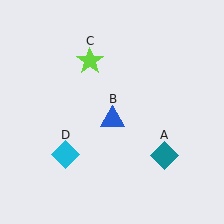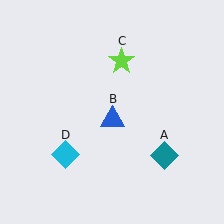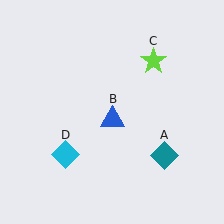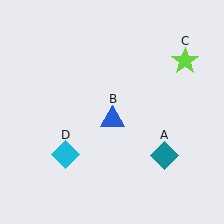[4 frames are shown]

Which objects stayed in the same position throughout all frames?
Teal diamond (object A) and blue triangle (object B) and cyan diamond (object D) remained stationary.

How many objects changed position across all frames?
1 object changed position: lime star (object C).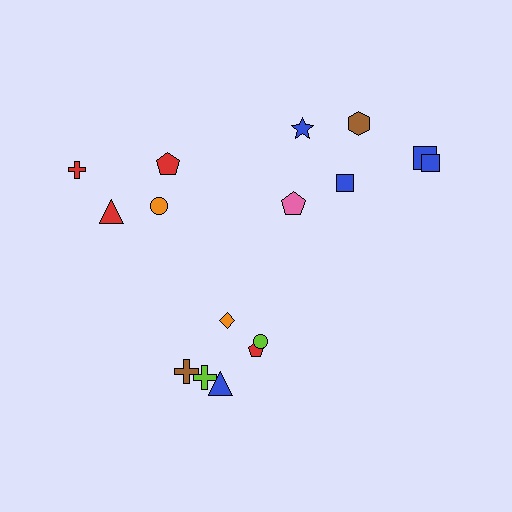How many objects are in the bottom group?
There are 6 objects.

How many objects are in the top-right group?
There are 6 objects.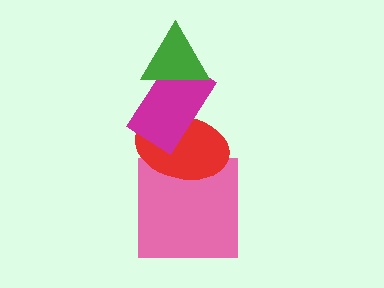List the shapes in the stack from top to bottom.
From top to bottom: the green triangle, the magenta rectangle, the red ellipse, the pink square.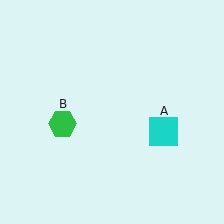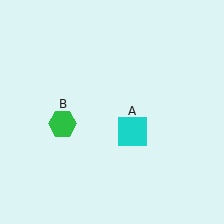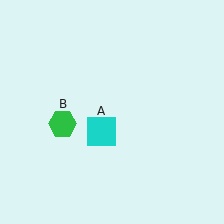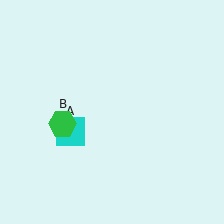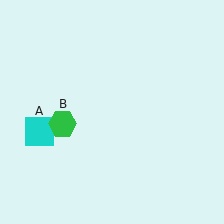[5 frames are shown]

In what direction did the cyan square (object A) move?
The cyan square (object A) moved left.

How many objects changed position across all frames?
1 object changed position: cyan square (object A).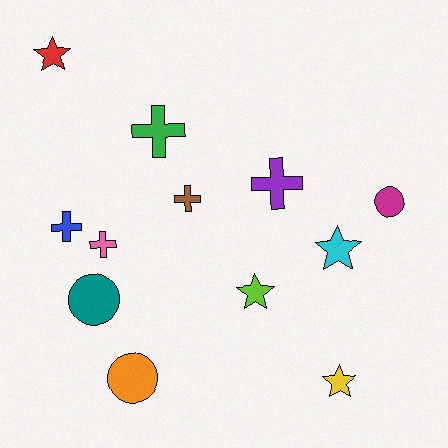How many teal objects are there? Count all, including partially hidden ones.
There is 1 teal object.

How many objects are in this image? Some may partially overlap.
There are 12 objects.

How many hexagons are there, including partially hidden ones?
There are no hexagons.